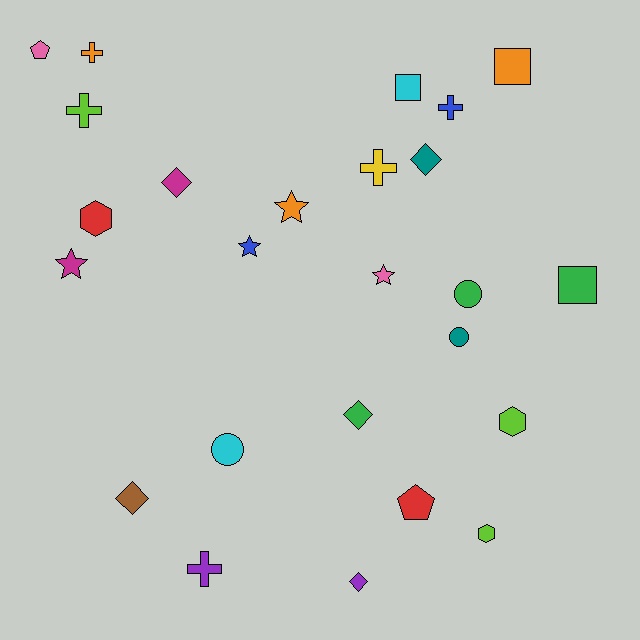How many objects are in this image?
There are 25 objects.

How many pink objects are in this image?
There are 2 pink objects.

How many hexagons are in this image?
There are 3 hexagons.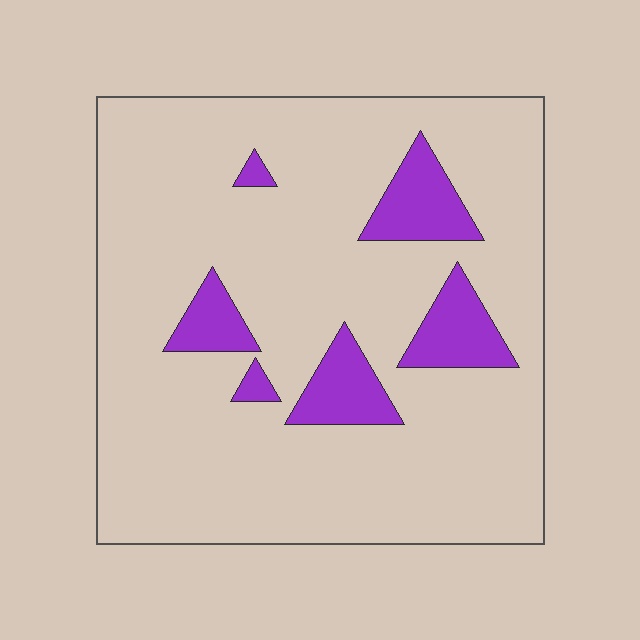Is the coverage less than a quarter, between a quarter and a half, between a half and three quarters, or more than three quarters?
Less than a quarter.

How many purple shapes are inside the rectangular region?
6.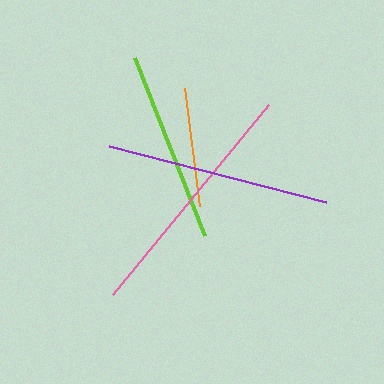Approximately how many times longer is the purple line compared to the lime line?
The purple line is approximately 1.2 times the length of the lime line.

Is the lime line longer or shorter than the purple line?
The purple line is longer than the lime line.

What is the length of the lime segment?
The lime segment is approximately 191 pixels long.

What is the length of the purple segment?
The purple segment is approximately 224 pixels long.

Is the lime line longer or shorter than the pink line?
The pink line is longer than the lime line.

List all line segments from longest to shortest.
From longest to shortest: pink, purple, lime, orange.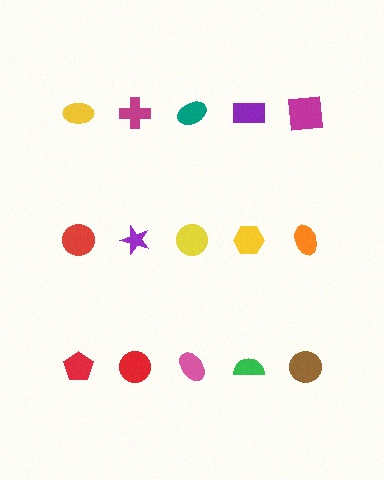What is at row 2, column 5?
An orange ellipse.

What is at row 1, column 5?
A magenta square.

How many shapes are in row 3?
5 shapes.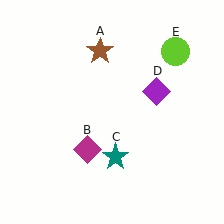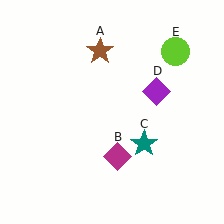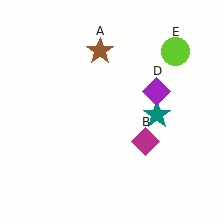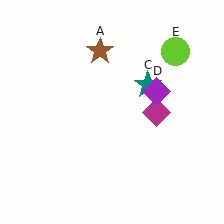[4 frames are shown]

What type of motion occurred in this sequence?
The magenta diamond (object B), teal star (object C) rotated counterclockwise around the center of the scene.